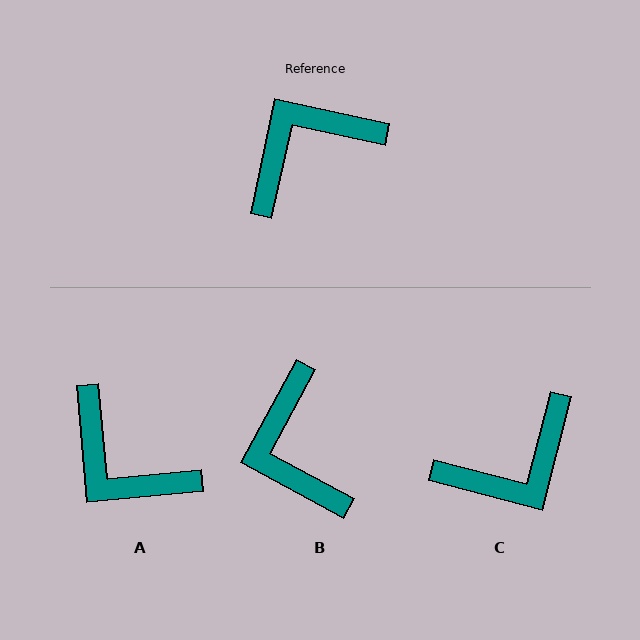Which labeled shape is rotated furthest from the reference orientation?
C, about 178 degrees away.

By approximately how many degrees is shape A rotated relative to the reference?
Approximately 107 degrees counter-clockwise.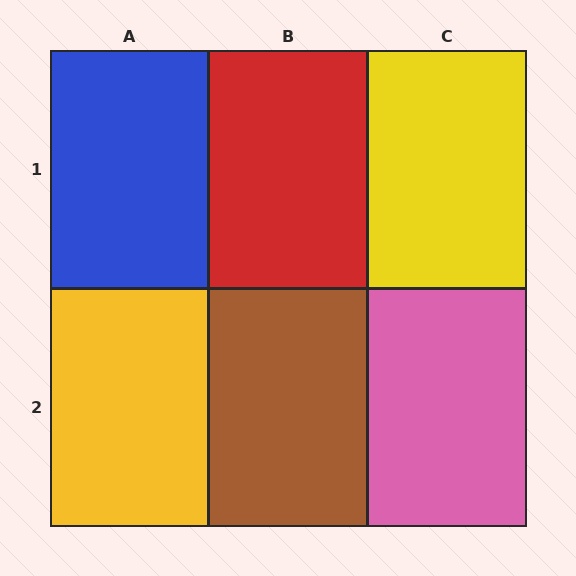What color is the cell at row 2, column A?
Yellow.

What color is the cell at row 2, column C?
Pink.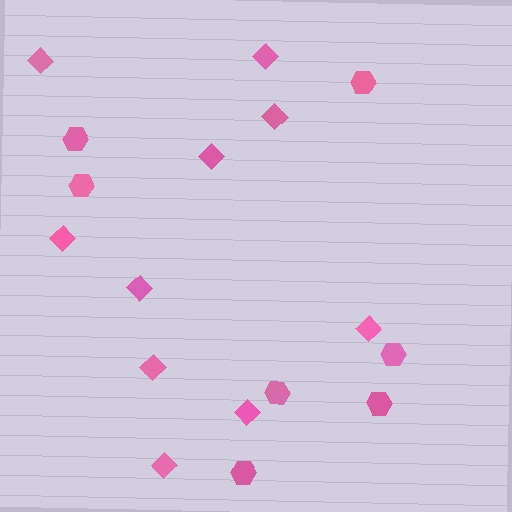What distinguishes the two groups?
There are 2 groups: one group of hexagons (7) and one group of diamonds (10).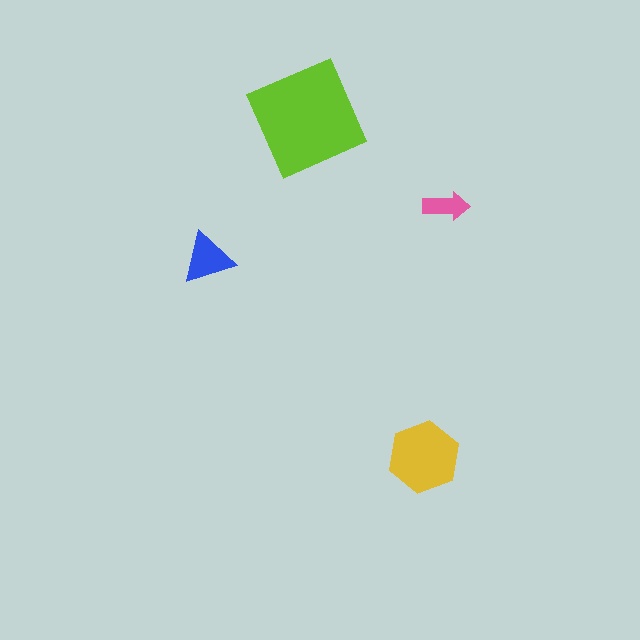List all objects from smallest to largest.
The pink arrow, the blue triangle, the yellow hexagon, the lime square.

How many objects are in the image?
There are 4 objects in the image.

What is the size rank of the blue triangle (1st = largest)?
3rd.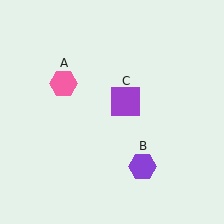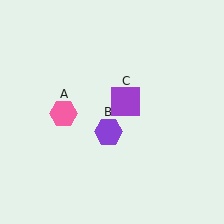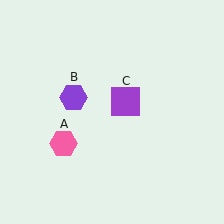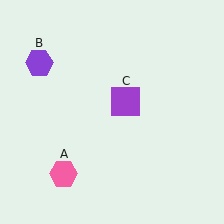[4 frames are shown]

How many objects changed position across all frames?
2 objects changed position: pink hexagon (object A), purple hexagon (object B).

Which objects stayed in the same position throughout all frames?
Purple square (object C) remained stationary.